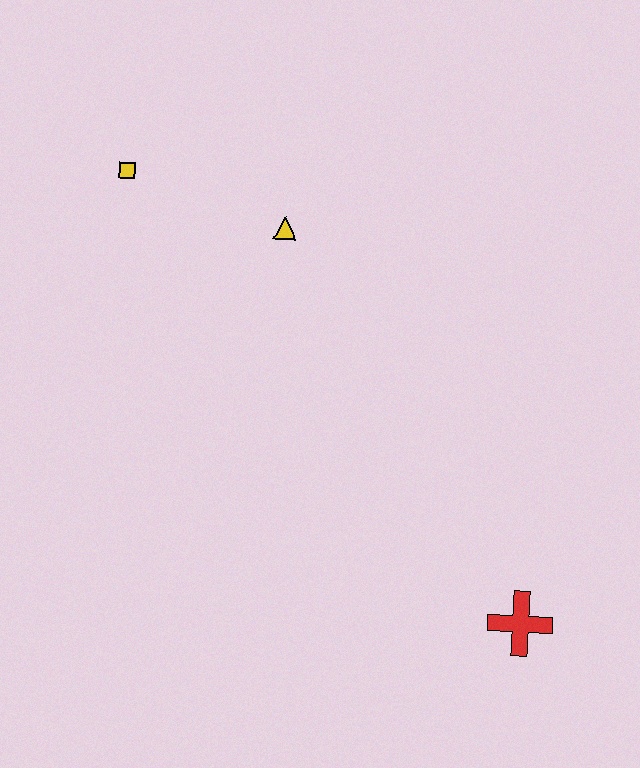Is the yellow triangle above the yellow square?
No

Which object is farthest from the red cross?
The yellow square is farthest from the red cross.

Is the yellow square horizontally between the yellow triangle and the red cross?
No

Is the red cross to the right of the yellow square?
Yes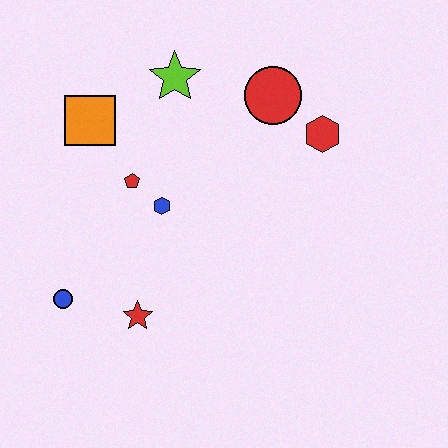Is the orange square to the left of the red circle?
Yes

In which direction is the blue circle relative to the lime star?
The blue circle is below the lime star.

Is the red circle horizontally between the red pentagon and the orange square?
No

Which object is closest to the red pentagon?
The blue hexagon is closest to the red pentagon.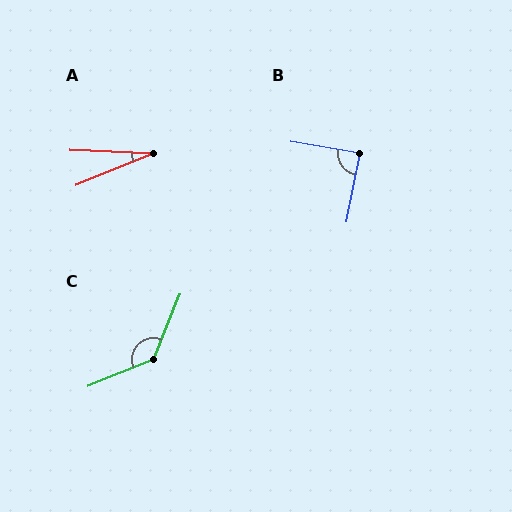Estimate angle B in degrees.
Approximately 88 degrees.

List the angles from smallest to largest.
A (24°), B (88°), C (134°).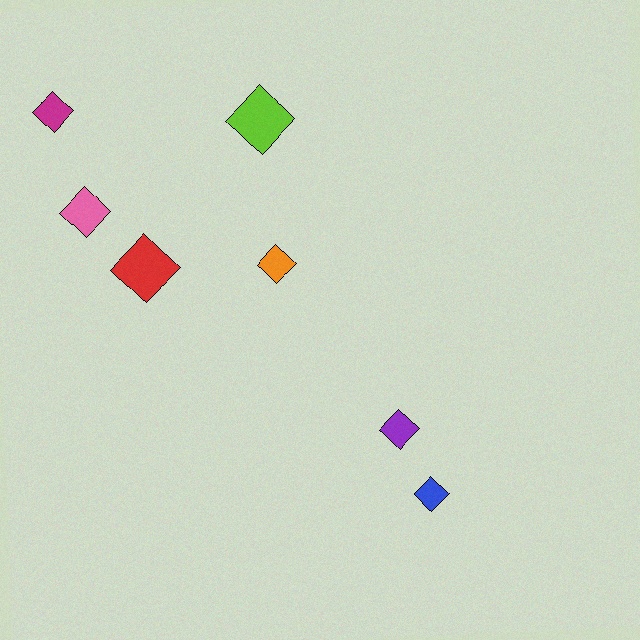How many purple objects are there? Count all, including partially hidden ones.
There is 1 purple object.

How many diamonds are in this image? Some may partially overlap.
There are 7 diamonds.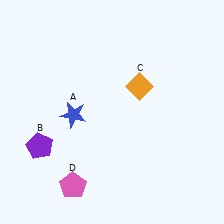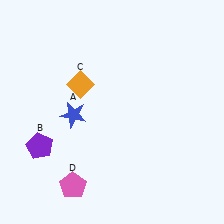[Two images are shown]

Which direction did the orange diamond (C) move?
The orange diamond (C) moved left.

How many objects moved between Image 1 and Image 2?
1 object moved between the two images.